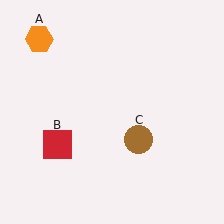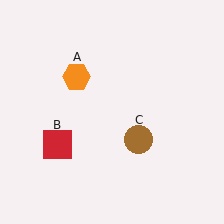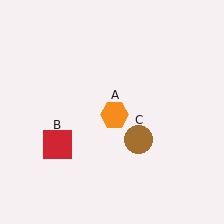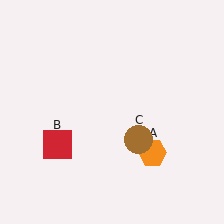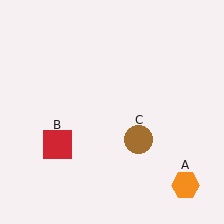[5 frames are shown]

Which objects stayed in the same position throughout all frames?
Red square (object B) and brown circle (object C) remained stationary.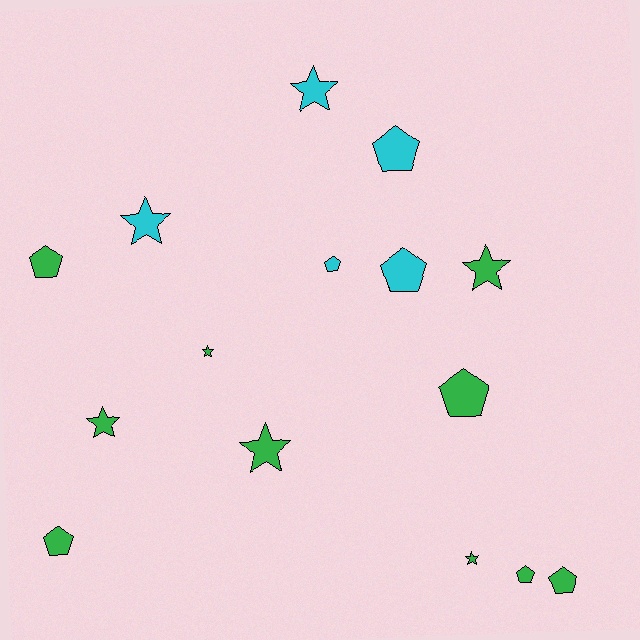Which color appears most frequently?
Green, with 10 objects.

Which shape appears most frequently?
Pentagon, with 8 objects.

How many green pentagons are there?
There are 5 green pentagons.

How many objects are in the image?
There are 15 objects.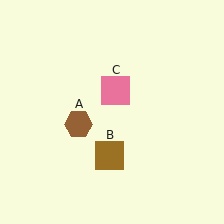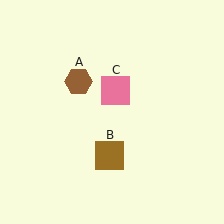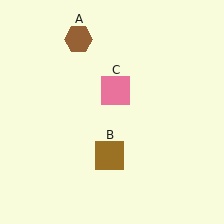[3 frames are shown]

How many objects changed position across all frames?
1 object changed position: brown hexagon (object A).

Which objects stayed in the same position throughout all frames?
Brown square (object B) and pink square (object C) remained stationary.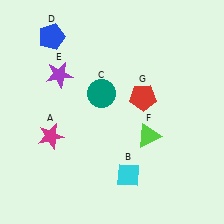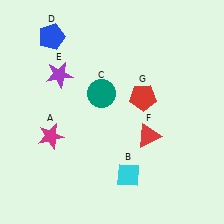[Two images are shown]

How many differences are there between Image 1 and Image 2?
There is 1 difference between the two images.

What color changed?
The triangle (F) changed from lime in Image 1 to red in Image 2.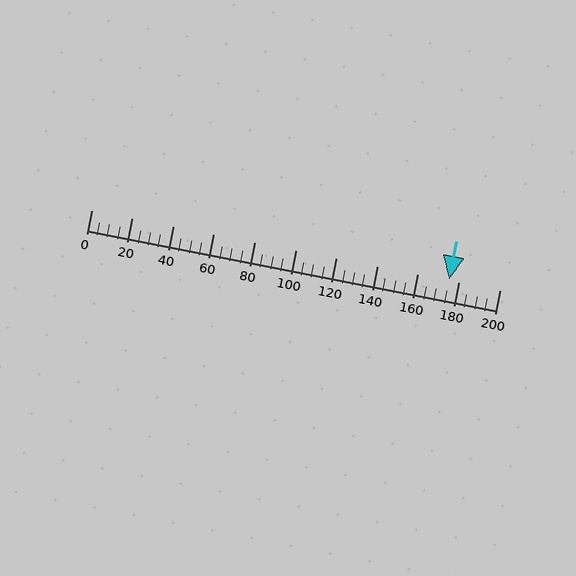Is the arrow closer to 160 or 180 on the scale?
The arrow is closer to 180.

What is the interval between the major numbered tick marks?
The major tick marks are spaced 20 units apart.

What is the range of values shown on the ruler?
The ruler shows values from 0 to 200.